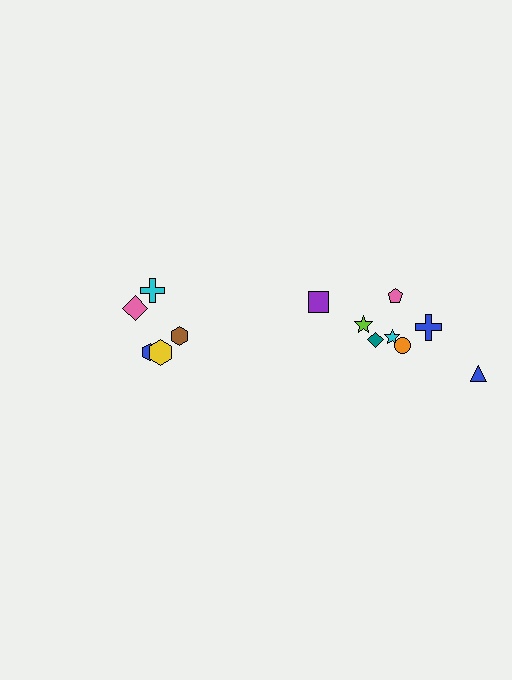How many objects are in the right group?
There are 8 objects.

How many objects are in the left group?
There are 6 objects.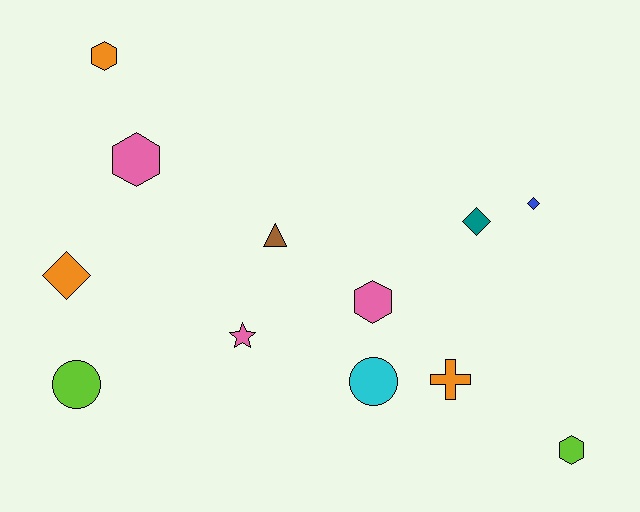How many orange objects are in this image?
There are 3 orange objects.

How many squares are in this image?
There are no squares.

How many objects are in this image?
There are 12 objects.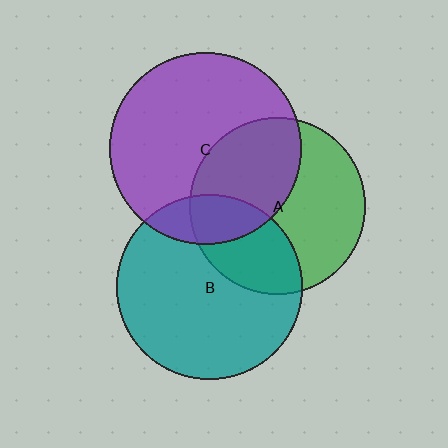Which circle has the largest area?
Circle C (purple).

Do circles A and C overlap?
Yes.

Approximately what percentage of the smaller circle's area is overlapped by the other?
Approximately 40%.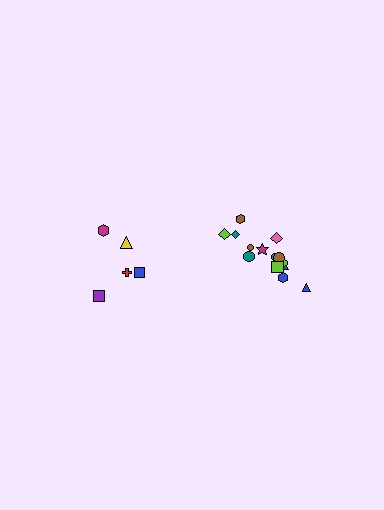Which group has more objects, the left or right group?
The right group.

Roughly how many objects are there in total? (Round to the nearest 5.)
Roughly 20 objects in total.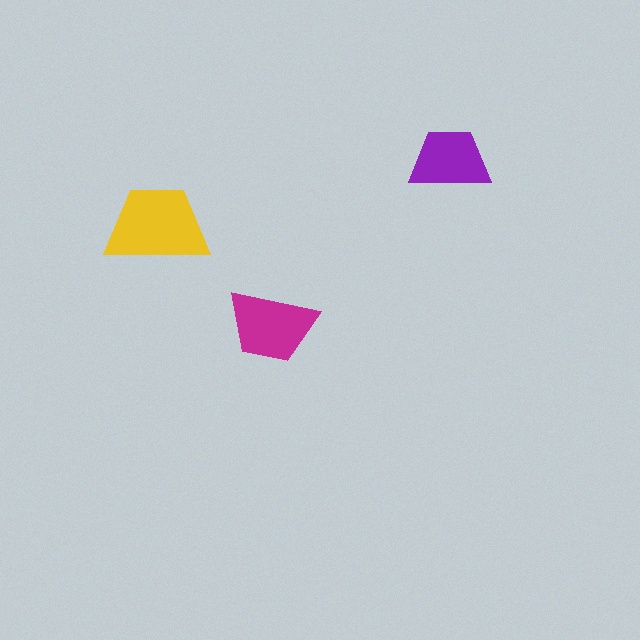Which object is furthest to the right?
The purple trapezoid is rightmost.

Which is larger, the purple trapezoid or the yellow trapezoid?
The yellow one.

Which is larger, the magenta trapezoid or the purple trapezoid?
The magenta one.